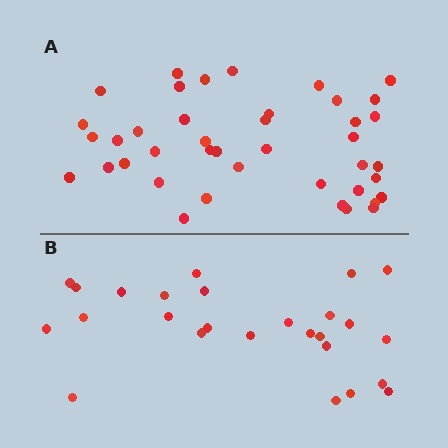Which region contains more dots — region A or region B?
Region A (the top region) has more dots.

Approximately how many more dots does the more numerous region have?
Region A has approximately 15 more dots than region B.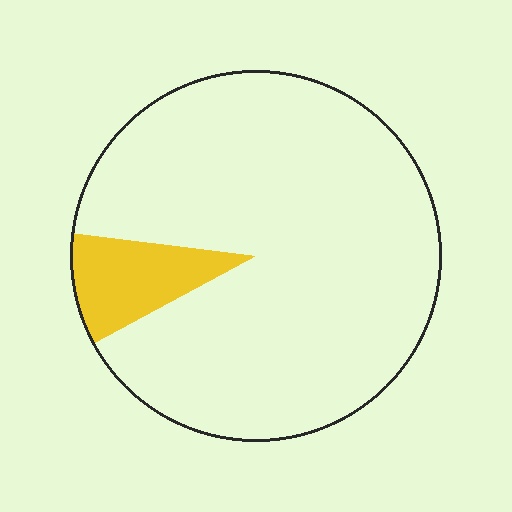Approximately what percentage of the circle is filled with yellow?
Approximately 10%.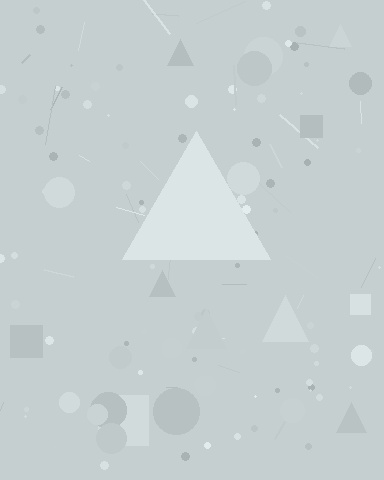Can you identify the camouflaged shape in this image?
The camouflaged shape is a triangle.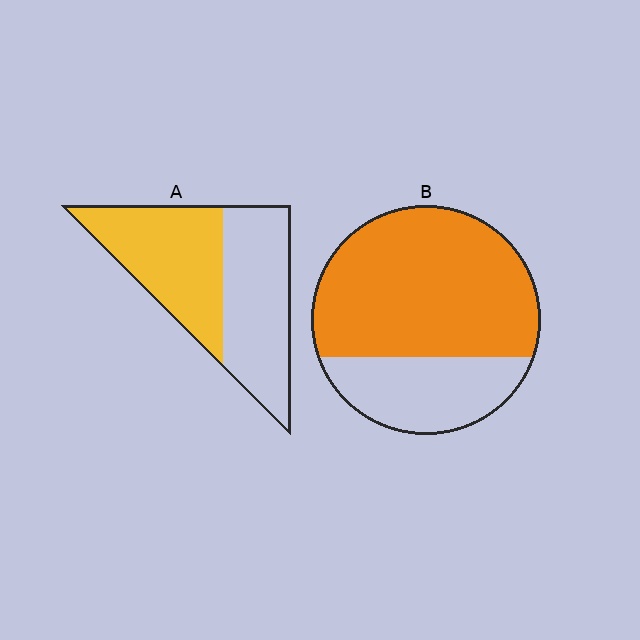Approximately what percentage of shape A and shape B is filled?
A is approximately 50% and B is approximately 70%.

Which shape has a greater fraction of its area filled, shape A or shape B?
Shape B.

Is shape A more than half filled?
Roughly half.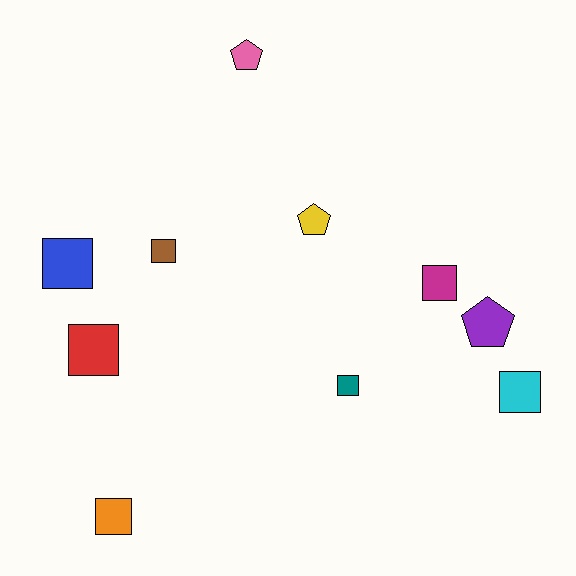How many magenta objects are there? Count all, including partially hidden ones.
There is 1 magenta object.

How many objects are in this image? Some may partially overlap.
There are 10 objects.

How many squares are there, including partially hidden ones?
There are 7 squares.